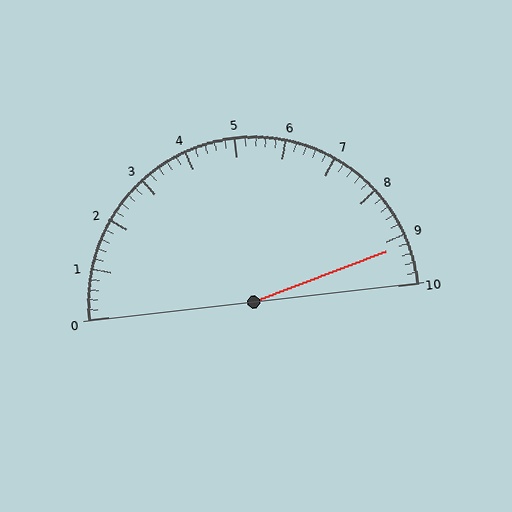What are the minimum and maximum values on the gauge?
The gauge ranges from 0 to 10.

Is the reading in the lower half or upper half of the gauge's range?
The reading is in the upper half of the range (0 to 10).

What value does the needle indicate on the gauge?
The needle indicates approximately 9.2.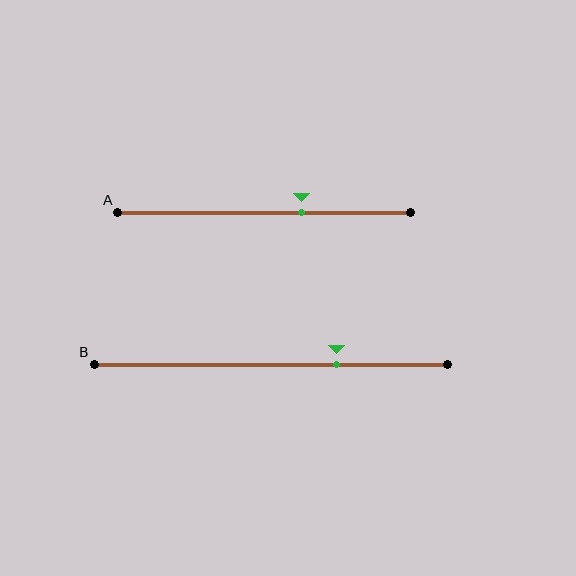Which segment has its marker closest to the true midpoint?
Segment A has its marker closest to the true midpoint.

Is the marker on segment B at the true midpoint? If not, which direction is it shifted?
No, the marker on segment B is shifted to the right by about 19% of the segment length.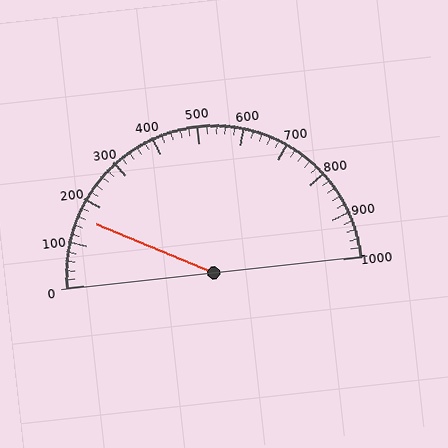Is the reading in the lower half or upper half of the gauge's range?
The reading is in the lower half of the range (0 to 1000).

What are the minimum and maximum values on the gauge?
The gauge ranges from 0 to 1000.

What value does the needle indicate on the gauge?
The needle indicates approximately 160.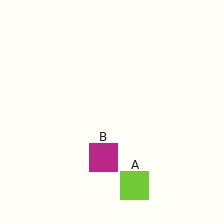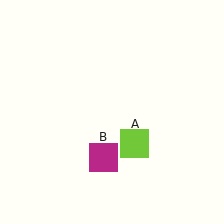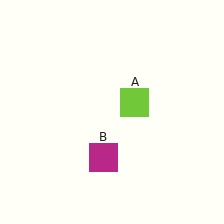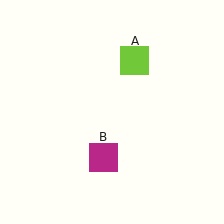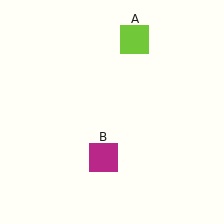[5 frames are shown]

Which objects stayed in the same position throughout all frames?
Magenta square (object B) remained stationary.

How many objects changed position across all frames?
1 object changed position: lime square (object A).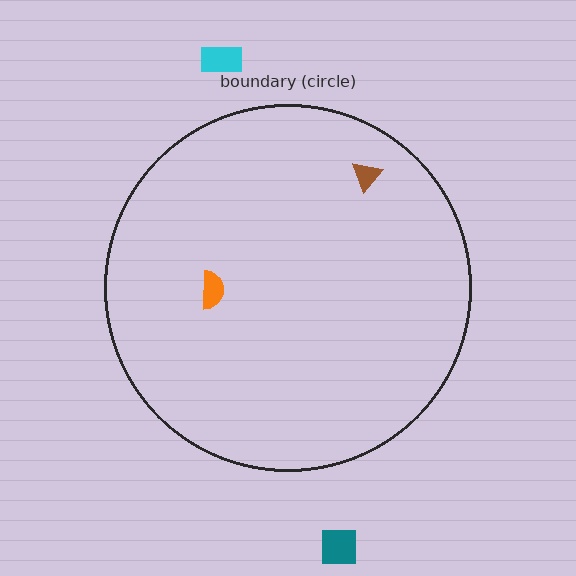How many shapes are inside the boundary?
2 inside, 2 outside.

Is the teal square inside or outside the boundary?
Outside.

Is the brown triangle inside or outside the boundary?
Inside.